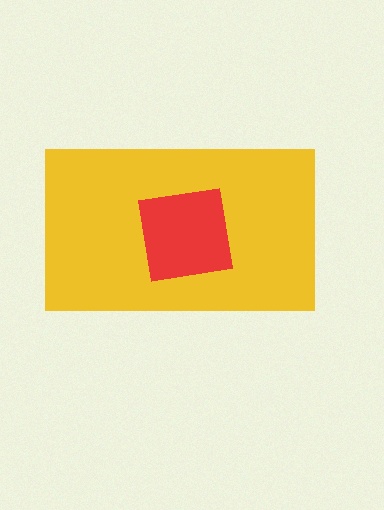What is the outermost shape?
The yellow rectangle.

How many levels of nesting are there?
2.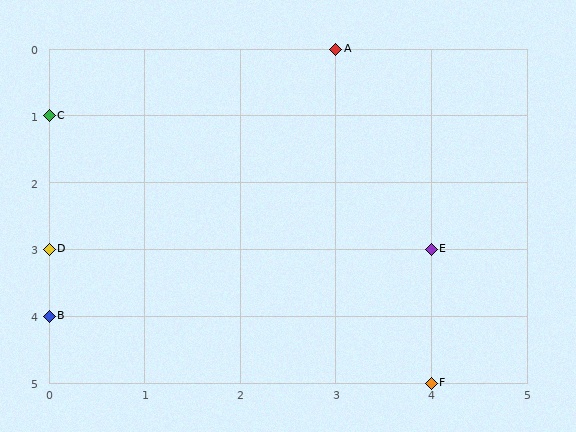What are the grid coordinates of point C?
Point C is at grid coordinates (0, 1).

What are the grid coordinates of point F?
Point F is at grid coordinates (4, 5).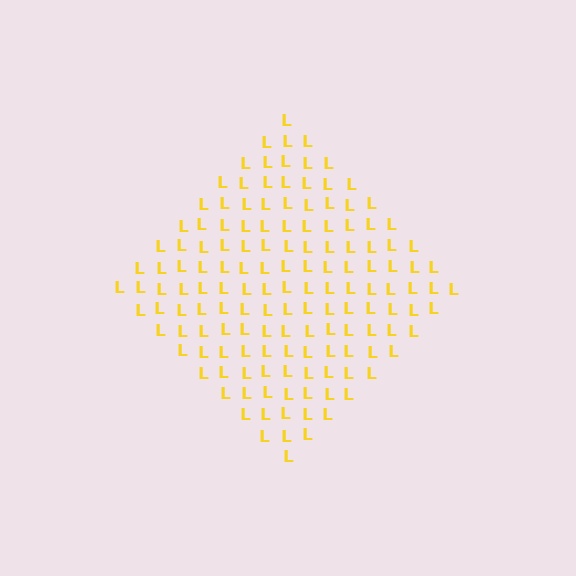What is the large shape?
The large shape is a diamond.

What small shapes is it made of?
It is made of small letter L's.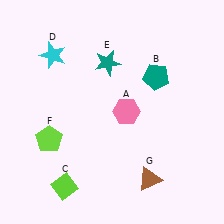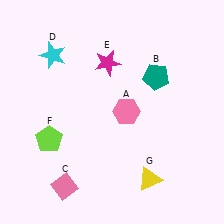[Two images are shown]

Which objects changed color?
C changed from lime to pink. E changed from teal to magenta. G changed from brown to yellow.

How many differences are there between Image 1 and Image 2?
There are 3 differences between the two images.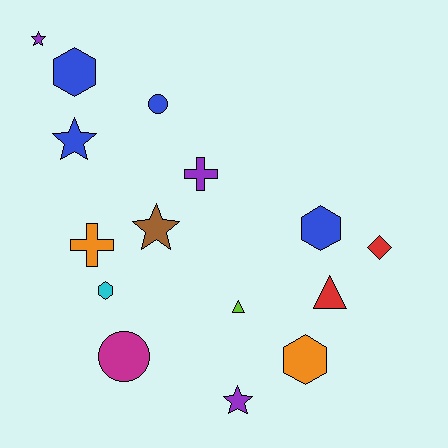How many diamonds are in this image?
There is 1 diamond.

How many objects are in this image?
There are 15 objects.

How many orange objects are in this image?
There are 2 orange objects.